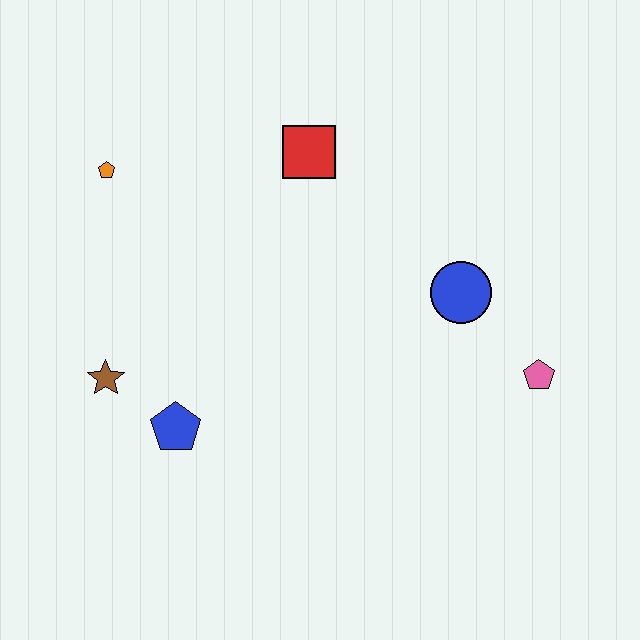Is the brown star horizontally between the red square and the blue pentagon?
No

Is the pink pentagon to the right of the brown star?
Yes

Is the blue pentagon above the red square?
No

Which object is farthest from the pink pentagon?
The orange pentagon is farthest from the pink pentagon.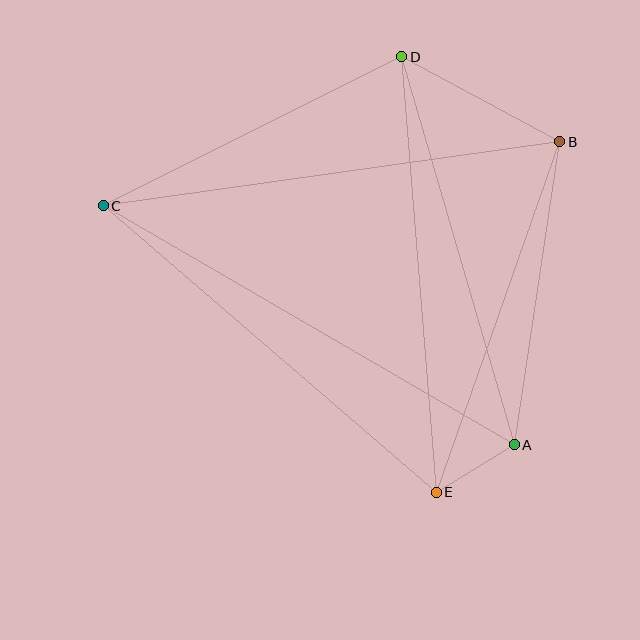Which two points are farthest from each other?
Points A and C are farthest from each other.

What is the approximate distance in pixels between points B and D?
The distance between B and D is approximately 179 pixels.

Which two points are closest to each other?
Points A and E are closest to each other.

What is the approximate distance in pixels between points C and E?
The distance between C and E is approximately 439 pixels.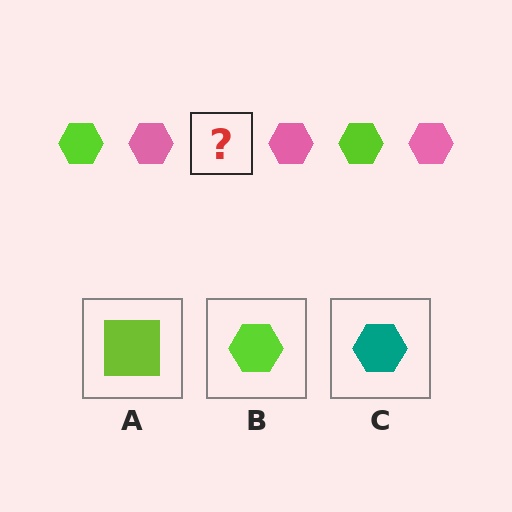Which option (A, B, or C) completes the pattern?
B.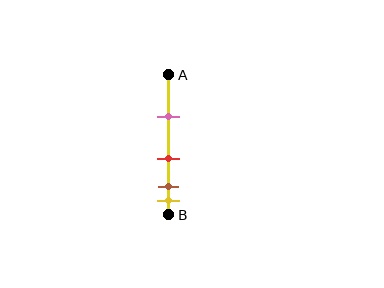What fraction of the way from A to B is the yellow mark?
The yellow mark is approximately 90% (0.9) of the way from A to B.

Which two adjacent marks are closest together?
The brown and yellow marks are the closest adjacent pair.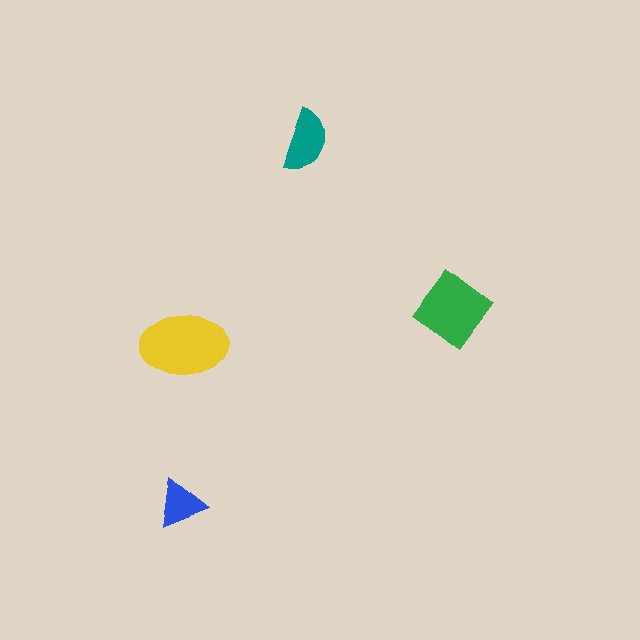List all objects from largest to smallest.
The yellow ellipse, the green diamond, the teal semicircle, the blue triangle.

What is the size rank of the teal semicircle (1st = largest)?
3rd.